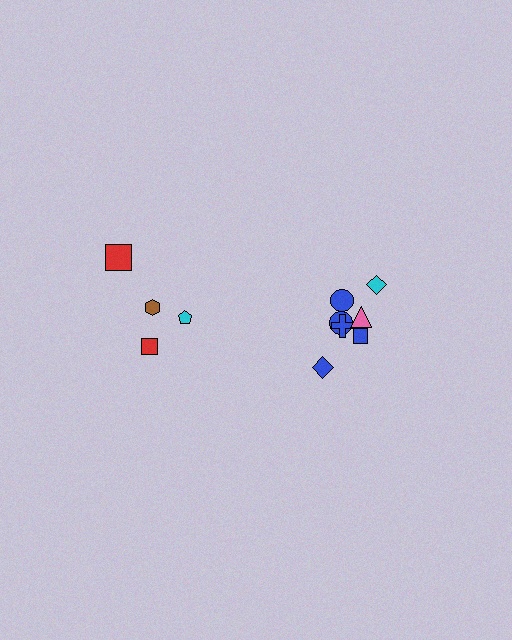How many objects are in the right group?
There are 7 objects.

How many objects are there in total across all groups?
There are 11 objects.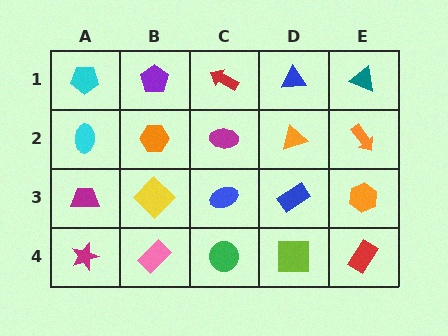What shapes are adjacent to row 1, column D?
An orange triangle (row 2, column D), a red arrow (row 1, column C), a teal triangle (row 1, column E).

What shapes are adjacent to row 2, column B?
A purple pentagon (row 1, column B), a yellow diamond (row 3, column B), a cyan ellipse (row 2, column A), a magenta ellipse (row 2, column C).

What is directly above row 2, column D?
A blue triangle.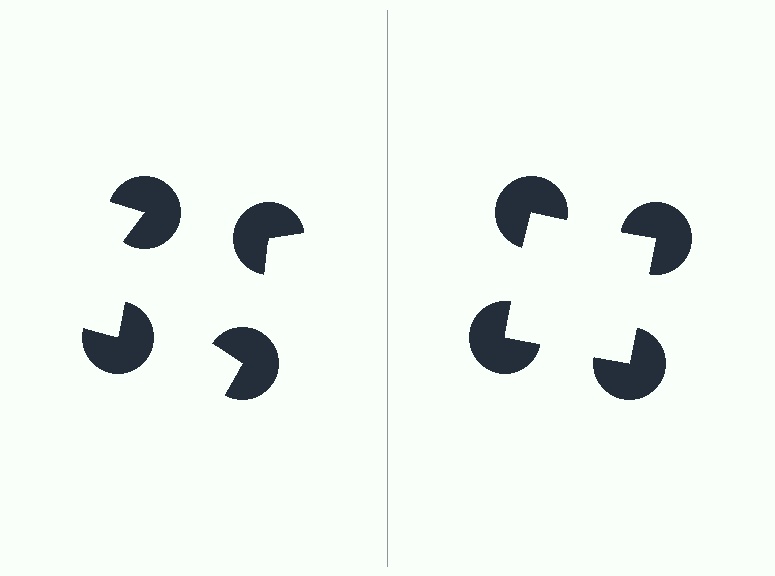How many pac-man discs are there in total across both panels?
8 — 4 on each side.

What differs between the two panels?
The pac-man discs are positioned identically on both sides; only the wedge orientations differ. On the right they align to a square; on the left they are misaligned.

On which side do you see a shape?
An illusory square appears on the right side. On the left side the wedge cuts are rotated, so no coherent shape forms.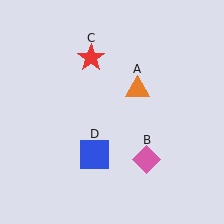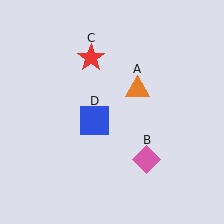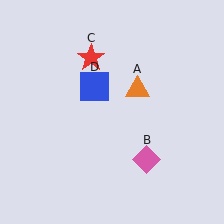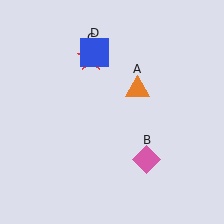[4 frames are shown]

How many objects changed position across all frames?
1 object changed position: blue square (object D).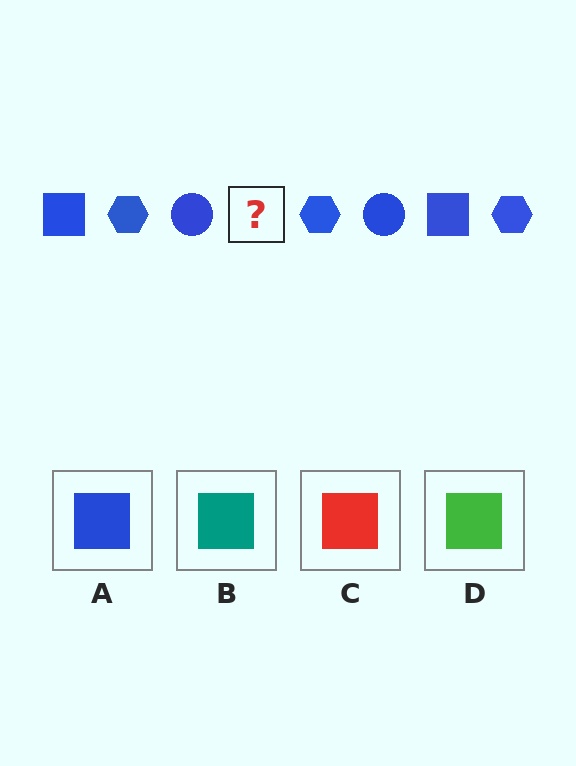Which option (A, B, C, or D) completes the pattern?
A.